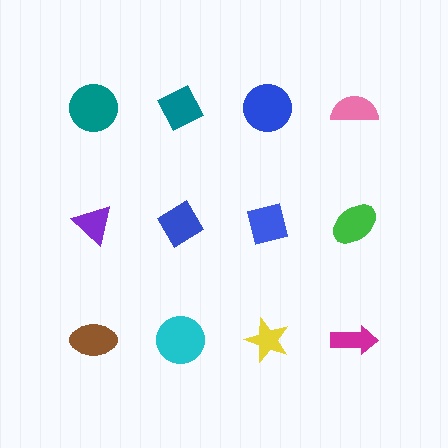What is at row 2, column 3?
A blue square.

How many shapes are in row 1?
4 shapes.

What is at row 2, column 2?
A blue diamond.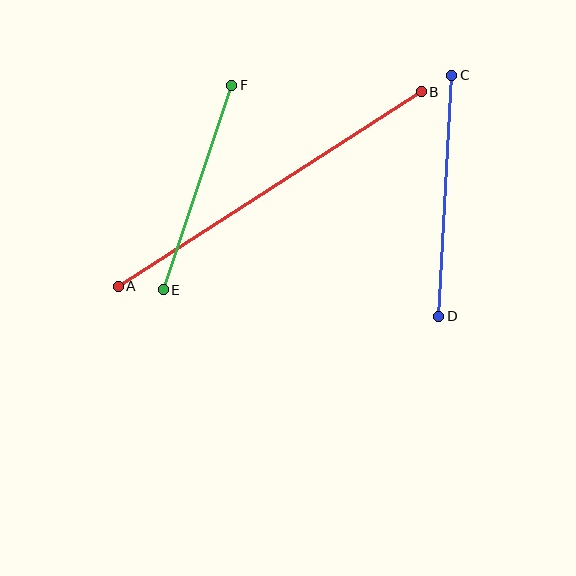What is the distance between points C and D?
The distance is approximately 241 pixels.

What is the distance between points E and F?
The distance is approximately 216 pixels.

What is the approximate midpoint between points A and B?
The midpoint is at approximately (270, 189) pixels.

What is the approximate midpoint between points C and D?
The midpoint is at approximately (445, 196) pixels.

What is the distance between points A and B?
The distance is approximately 360 pixels.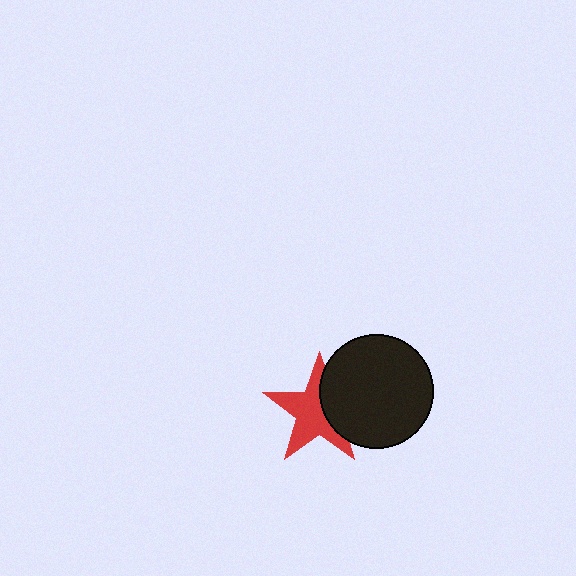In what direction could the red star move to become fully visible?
The red star could move left. That would shift it out from behind the black circle entirely.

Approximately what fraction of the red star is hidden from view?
Roughly 35% of the red star is hidden behind the black circle.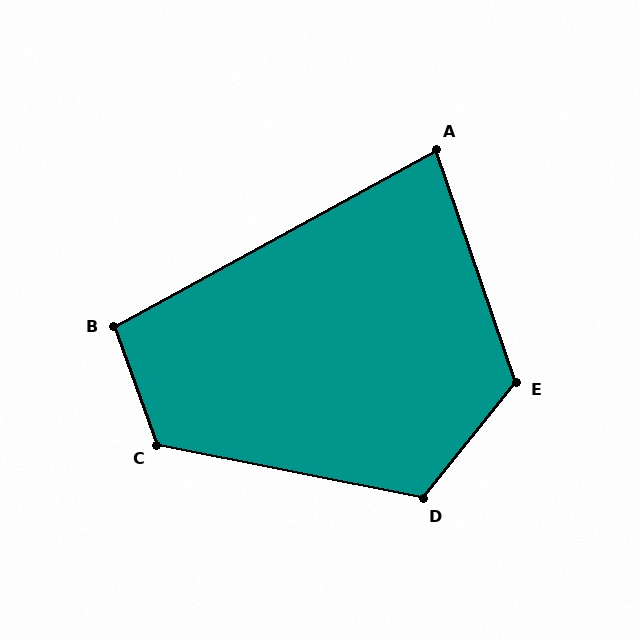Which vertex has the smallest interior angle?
A, at approximately 80 degrees.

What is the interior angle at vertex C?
Approximately 121 degrees (obtuse).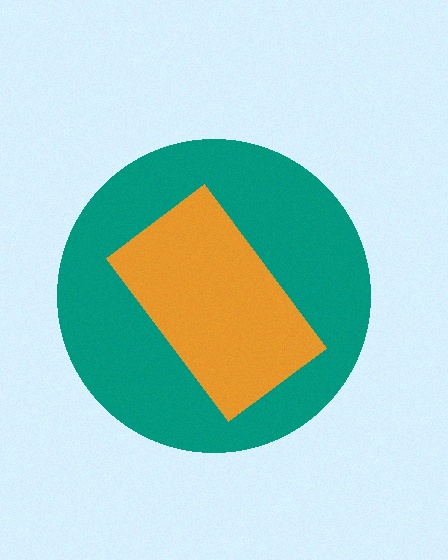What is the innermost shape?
The orange rectangle.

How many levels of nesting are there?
2.